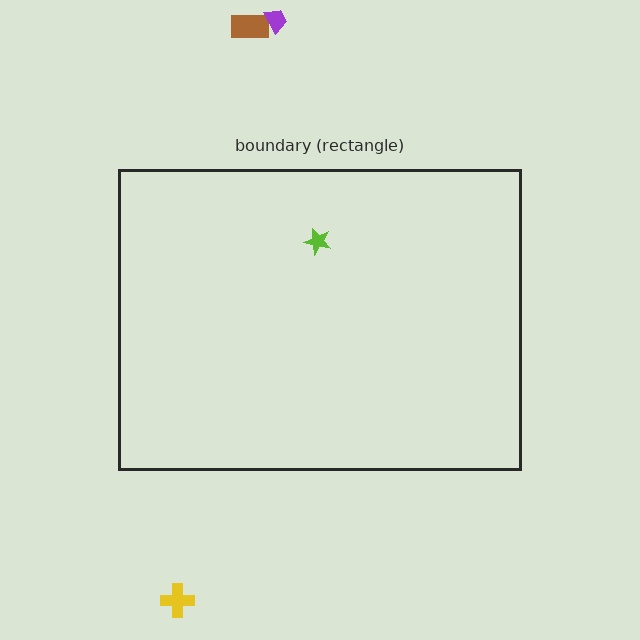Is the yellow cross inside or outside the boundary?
Outside.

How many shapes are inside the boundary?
1 inside, 3 outside.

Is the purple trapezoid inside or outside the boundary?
Outside.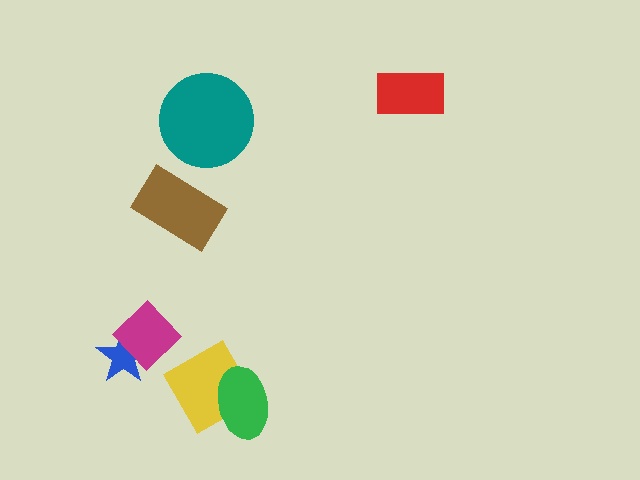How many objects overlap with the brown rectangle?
0 objects overlap with the brown rectangle.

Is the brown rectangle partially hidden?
No, no other shape covers it.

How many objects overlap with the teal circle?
0 objects overlap with the teal circle.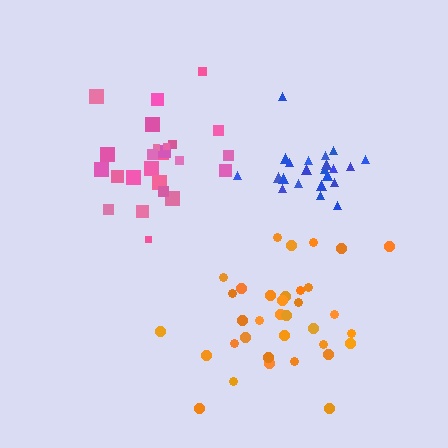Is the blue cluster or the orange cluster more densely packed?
Blue.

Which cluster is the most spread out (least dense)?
Pink.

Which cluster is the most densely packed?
Blue.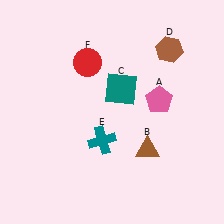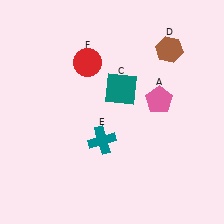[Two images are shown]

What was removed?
The brown triangle (B) was removed in Image 2.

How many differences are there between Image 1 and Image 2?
There is 1 difference between the two images.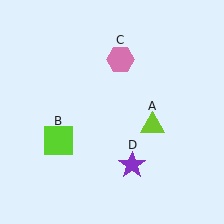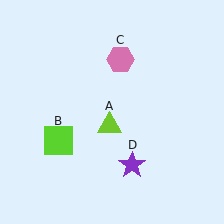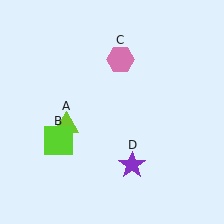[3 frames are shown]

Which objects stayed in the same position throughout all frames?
Lime square (object B) and pink hexagon (object C) and purple star (object D) remained stationary.